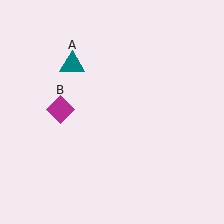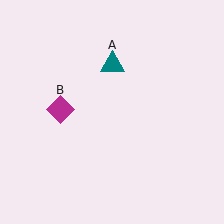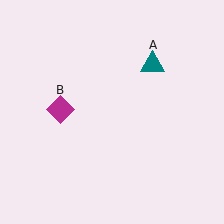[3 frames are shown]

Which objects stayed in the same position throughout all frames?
Magenta diamond (object B) remained stationary.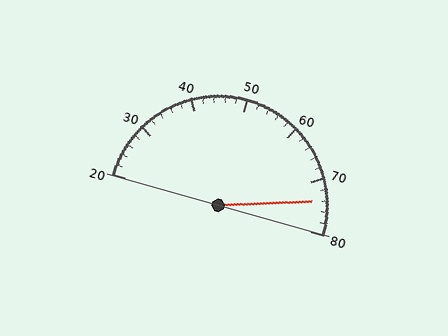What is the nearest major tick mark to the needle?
The nearest major tick mark is 70.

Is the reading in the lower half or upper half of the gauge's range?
The reading is in the upper half of the range (20 to 80).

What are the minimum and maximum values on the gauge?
The gauge ranges from 20 to 80.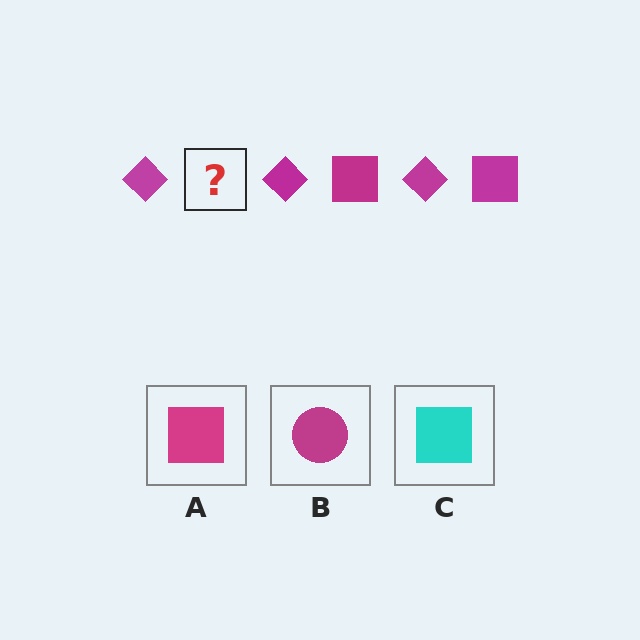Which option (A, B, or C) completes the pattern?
A.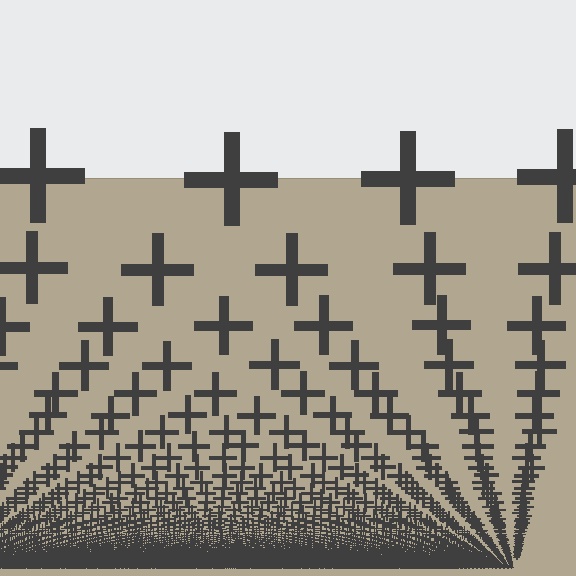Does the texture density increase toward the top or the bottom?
Density increases toward the bottom.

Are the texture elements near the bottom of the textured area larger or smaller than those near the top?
Smaller. The gradient is inverted — elements near the bottom are smaller and denser.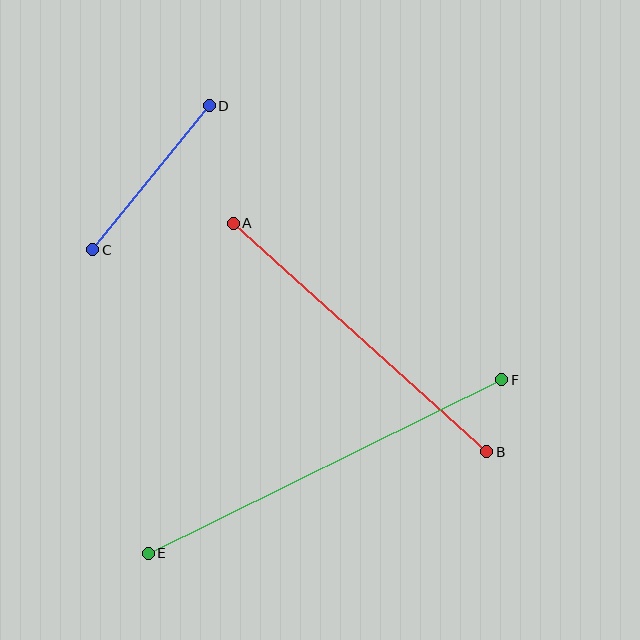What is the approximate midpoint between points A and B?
The midpoint is at approximately (360, 338) pixels.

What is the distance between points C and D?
The distance is approximately 185 pixels.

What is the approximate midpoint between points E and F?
The midpoint is at approximately (325, 466) pixels.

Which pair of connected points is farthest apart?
Points E and F are farthest apart.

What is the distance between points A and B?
The distance is approximately 341 pixels.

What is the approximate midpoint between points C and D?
The midpoint is at approximately (151, 178) pixels.